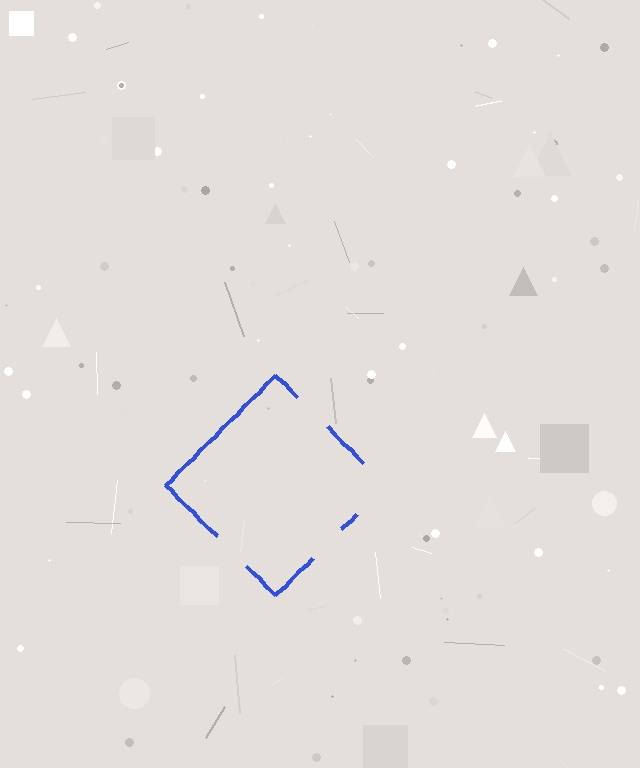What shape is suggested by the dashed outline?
The dashed outline suggests a diamond.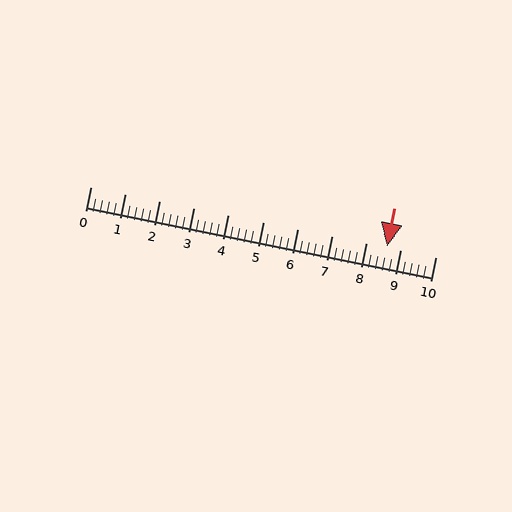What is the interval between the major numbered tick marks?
The major tick marks are spaced 1 units apart.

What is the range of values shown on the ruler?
The ruler shows values from 0 to 10.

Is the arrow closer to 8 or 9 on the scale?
The arrow is closer to 9.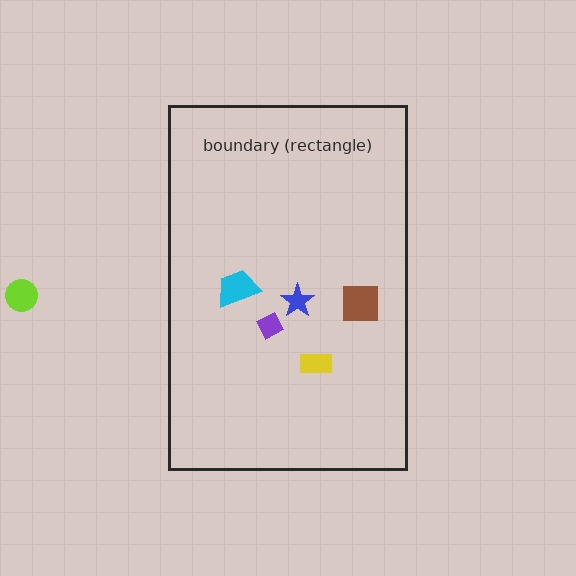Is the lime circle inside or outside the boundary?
Outside.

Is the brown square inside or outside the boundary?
Inside.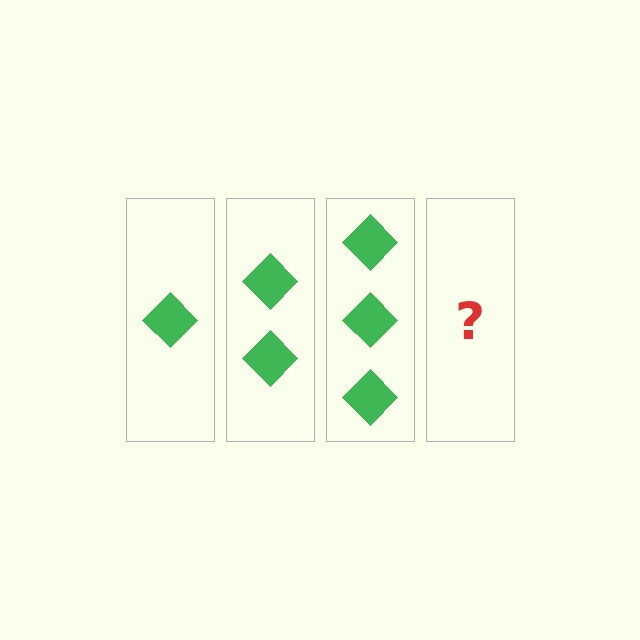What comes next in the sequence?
The next element should be 4 diamonds.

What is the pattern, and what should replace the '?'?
The pattern is that each step adds one more diamond. The '?' should be 4 diamonds.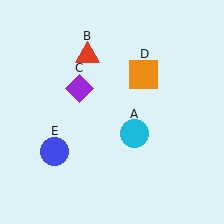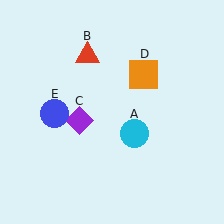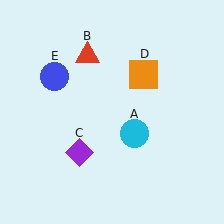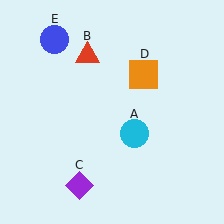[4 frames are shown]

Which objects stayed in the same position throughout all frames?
Cyan circle (object A) and red triangle (object B) and orange square (object D) remained stationary.